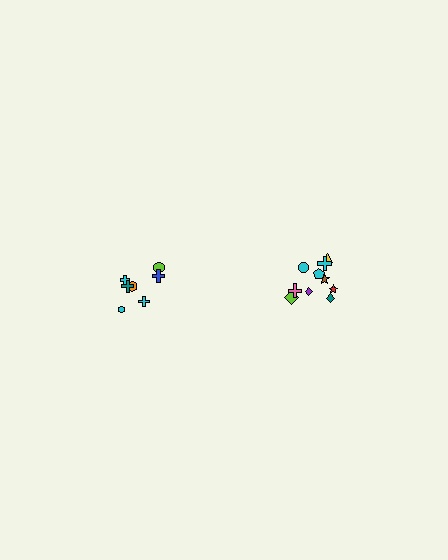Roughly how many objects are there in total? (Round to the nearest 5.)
Roughly 20 objects in total.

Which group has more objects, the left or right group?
The right group.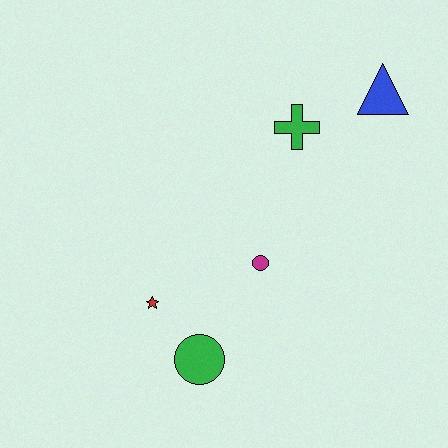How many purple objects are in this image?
There are no purple objects.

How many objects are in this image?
There are 5 objects.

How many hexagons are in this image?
There are no hexagons.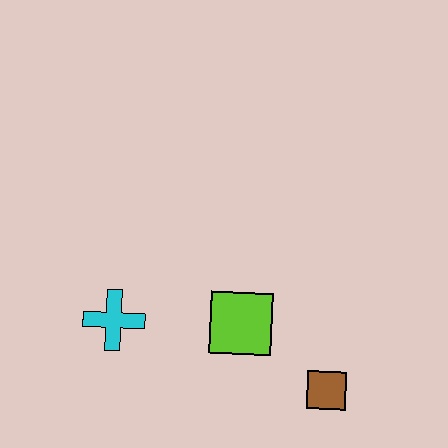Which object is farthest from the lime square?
The cyan cross is farthest from the lime square.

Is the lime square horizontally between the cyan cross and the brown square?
Yes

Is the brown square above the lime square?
No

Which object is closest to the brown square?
The lime square is closest to the brown square.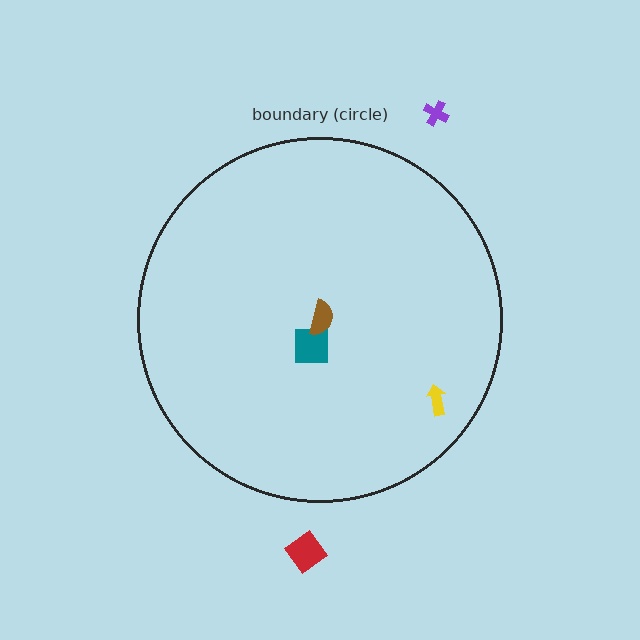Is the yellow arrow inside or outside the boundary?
Inside.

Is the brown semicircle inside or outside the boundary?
Inside.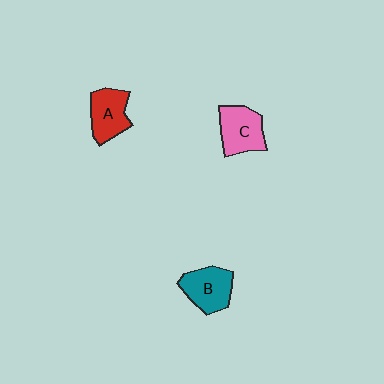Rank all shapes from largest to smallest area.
From largest to smallest: C (pink), B (teal), A (red).